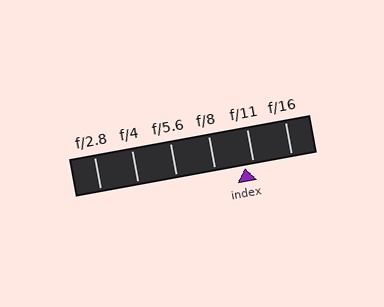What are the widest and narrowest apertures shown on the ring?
The widest aperture shown is f/2.8 and the narrowest is f/16.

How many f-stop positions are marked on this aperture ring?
There are 6 f-stop positions marked.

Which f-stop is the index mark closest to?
The index mark is closest to f/11.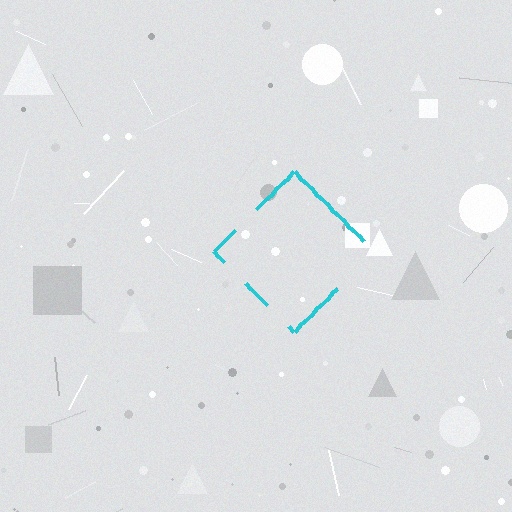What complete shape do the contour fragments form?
The contour fragments form a diamond.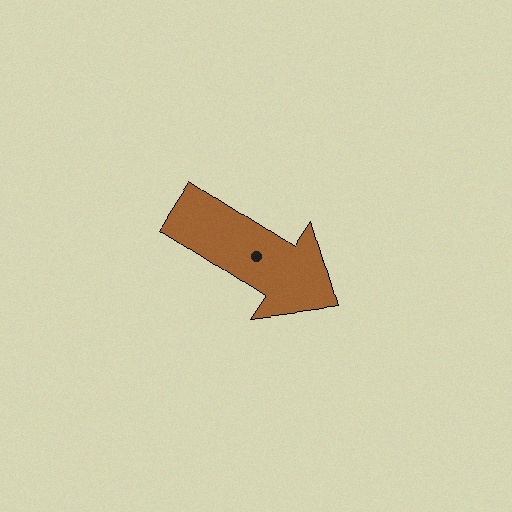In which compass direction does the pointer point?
Southeast.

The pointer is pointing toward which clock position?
Roughly 4 o'clock.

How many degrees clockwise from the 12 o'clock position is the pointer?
Approximately 123 degrees.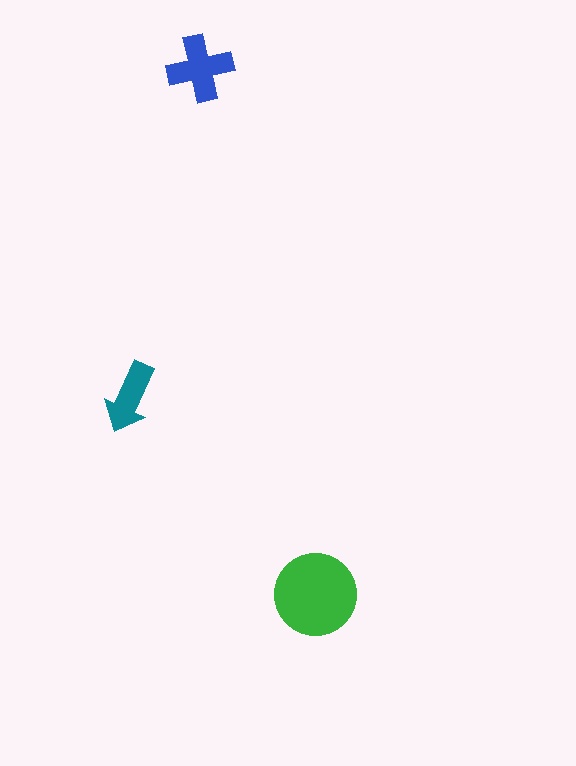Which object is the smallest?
The teal arrow.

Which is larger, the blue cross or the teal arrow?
The blue cross.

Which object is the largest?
The green circle.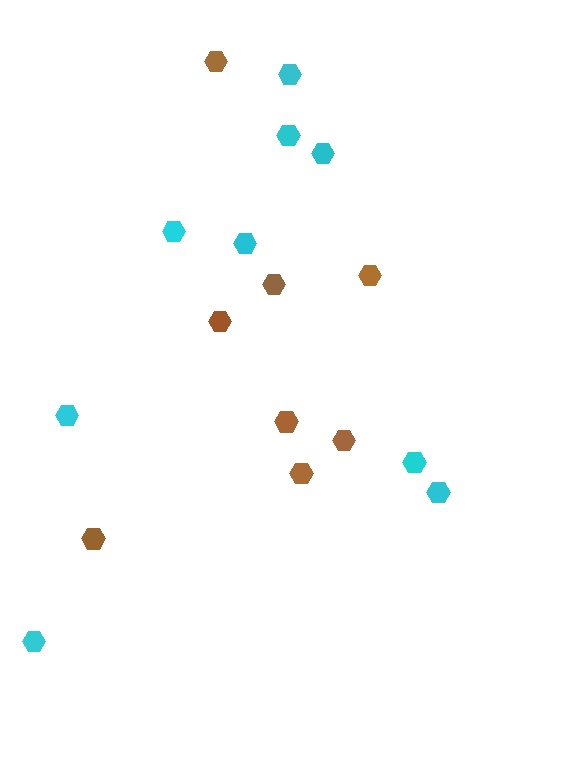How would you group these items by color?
There are 2 groups: one group of cyan hexagons (9) and one group of brown hexagons (8).